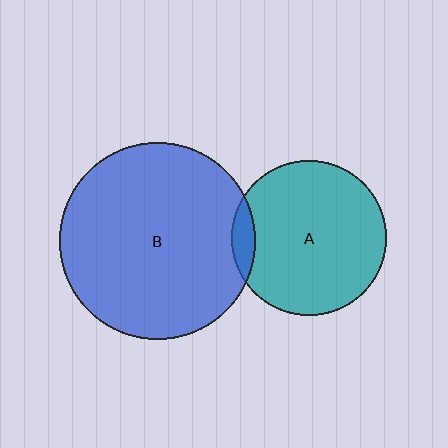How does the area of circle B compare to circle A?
Approximately 1.6 times.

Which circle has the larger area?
Circle B (blue).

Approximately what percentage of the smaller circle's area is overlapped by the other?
Approximately 10%.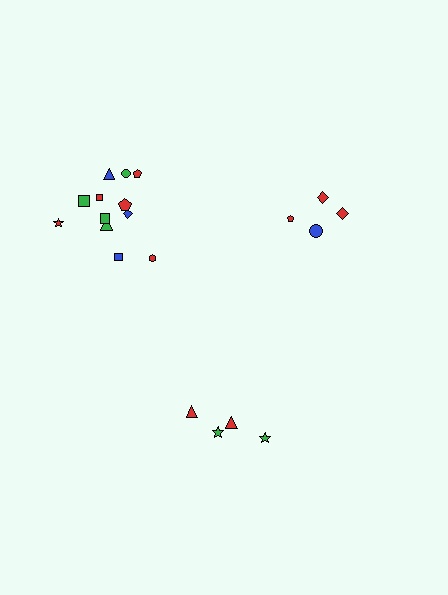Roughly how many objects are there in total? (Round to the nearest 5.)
Roughly 20 objects in total.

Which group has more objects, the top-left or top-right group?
The top-left group.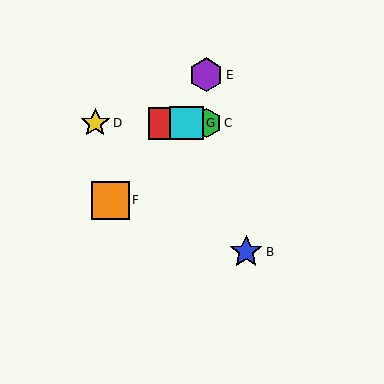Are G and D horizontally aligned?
Yes, both are at y≈123.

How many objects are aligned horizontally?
4 objects (A, C, D, G) are aligned horizontally.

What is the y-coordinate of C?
Object C is at y≈123.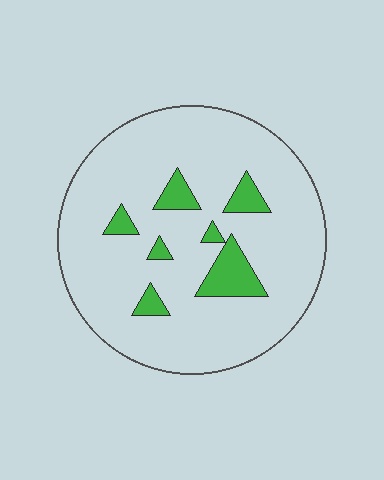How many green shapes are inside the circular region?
7.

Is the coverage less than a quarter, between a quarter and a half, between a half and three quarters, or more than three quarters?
Less than a quarter.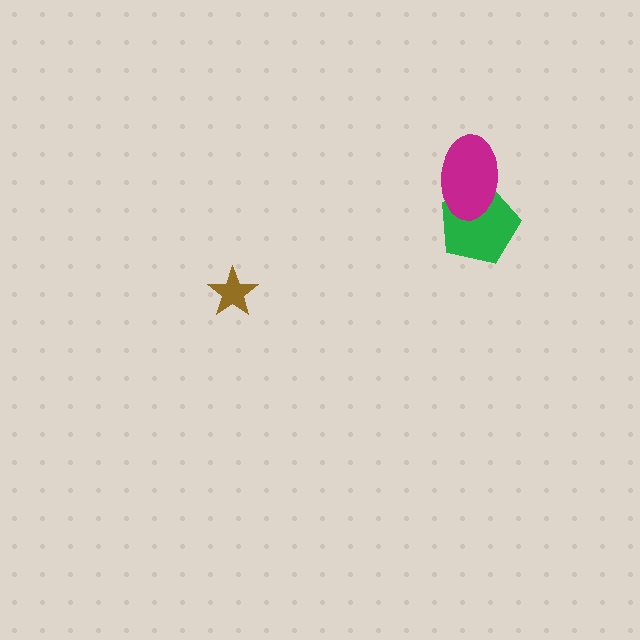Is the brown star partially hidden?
No, no other shape covers it.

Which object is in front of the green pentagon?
The magenta ellipse is in front of the green pentagon.